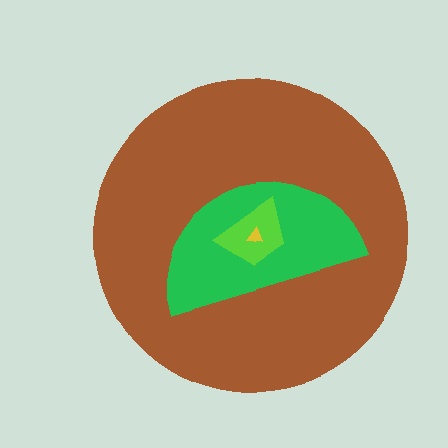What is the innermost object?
The yellow triangle.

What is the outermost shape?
The brown circle.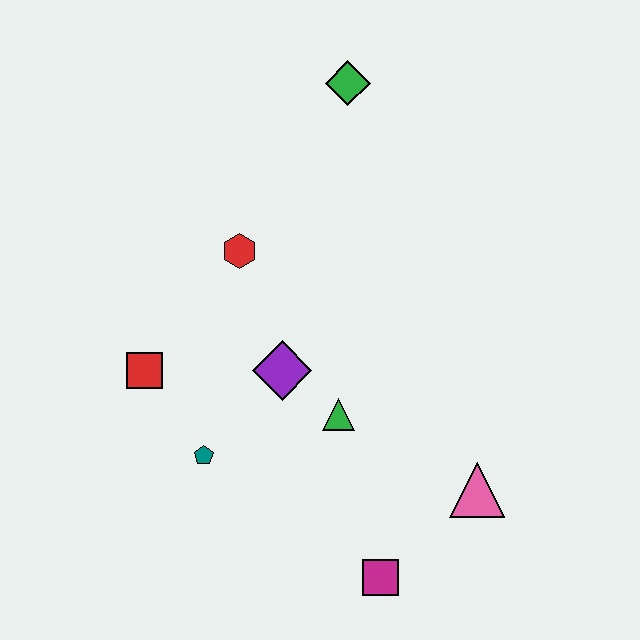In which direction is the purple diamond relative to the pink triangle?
The purple diamond is to the left of the pink triangle.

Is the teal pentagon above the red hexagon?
No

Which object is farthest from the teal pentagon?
The green diamond is farthest from the teal pentagon.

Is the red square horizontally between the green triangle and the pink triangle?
No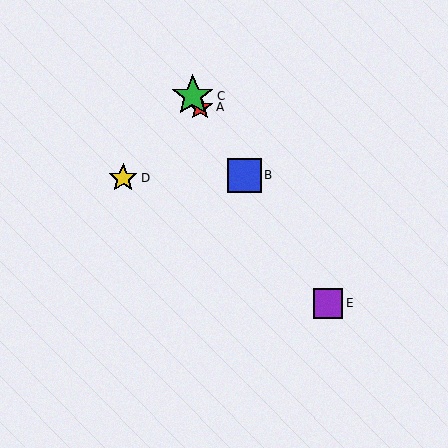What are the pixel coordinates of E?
Object E is at (328, 304).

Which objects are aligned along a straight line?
Objects A, B, C, E are aligned along a straight line.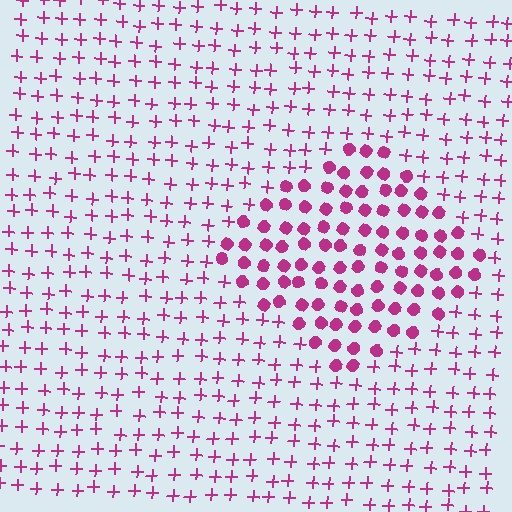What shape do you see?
I see a diamond.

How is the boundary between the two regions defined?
The boundary is defined by a change in element shape: circles inside vs. plus signs outside. All elements share the same color and spacing.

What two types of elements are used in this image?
The image uses circles inside the diamond region and plus signs outside it.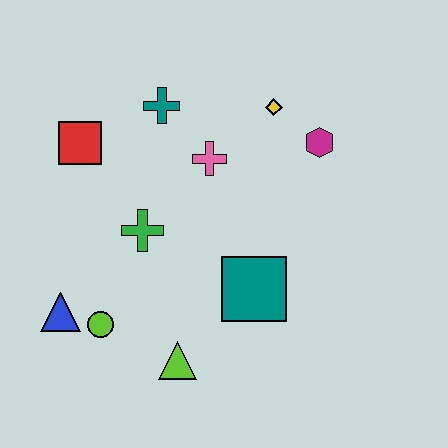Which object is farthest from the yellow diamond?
The blue triangle is farthest from the yellow diamond.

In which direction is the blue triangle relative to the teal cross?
The blue triangle is below the teal cross.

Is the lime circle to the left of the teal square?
Yes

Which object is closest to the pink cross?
The teal cross is closest to the pink cross.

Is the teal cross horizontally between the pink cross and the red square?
Yes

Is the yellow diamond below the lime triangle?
No